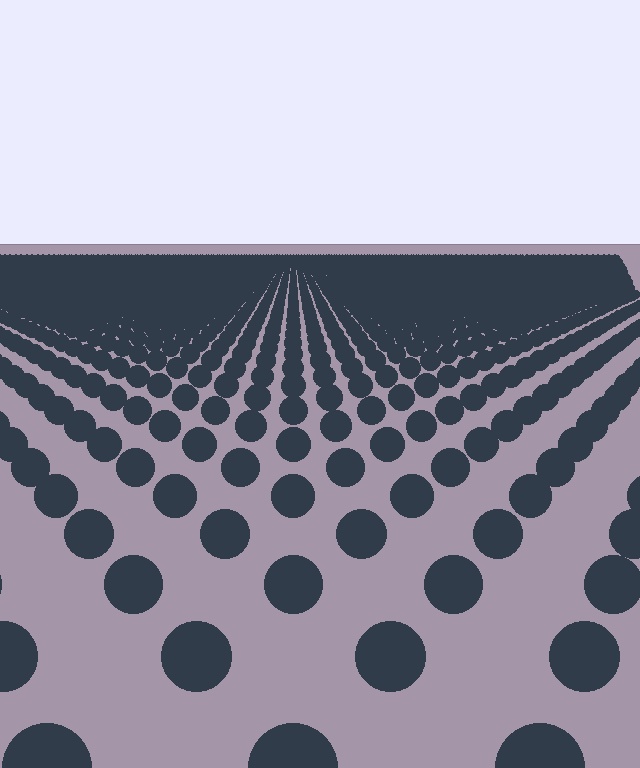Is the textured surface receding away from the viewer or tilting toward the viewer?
The surface is receding away from the viewer. Texture elements get smaller and denser toward the top.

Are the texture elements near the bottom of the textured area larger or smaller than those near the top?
Larger. Near the bottom, elements are closer to the viewer and appear at a bigger on-screen size.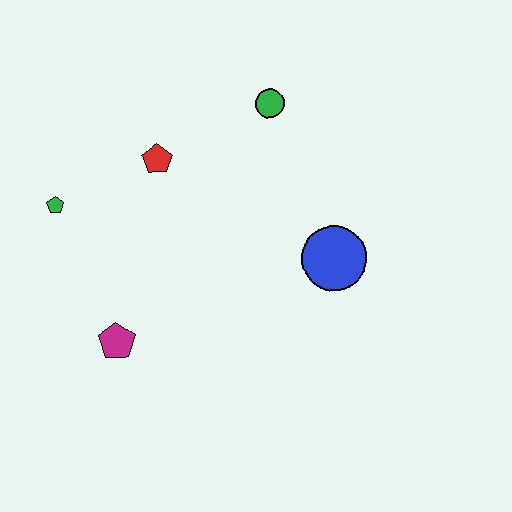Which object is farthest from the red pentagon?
The blue circle is farthest from the red pentagon.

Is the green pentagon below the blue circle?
No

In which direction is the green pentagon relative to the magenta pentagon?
The green pentagon is above the magenta pentagon.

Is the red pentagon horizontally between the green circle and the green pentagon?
Yes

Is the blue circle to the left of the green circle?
No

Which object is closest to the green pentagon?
The red pentagon is closest to the green pentagon.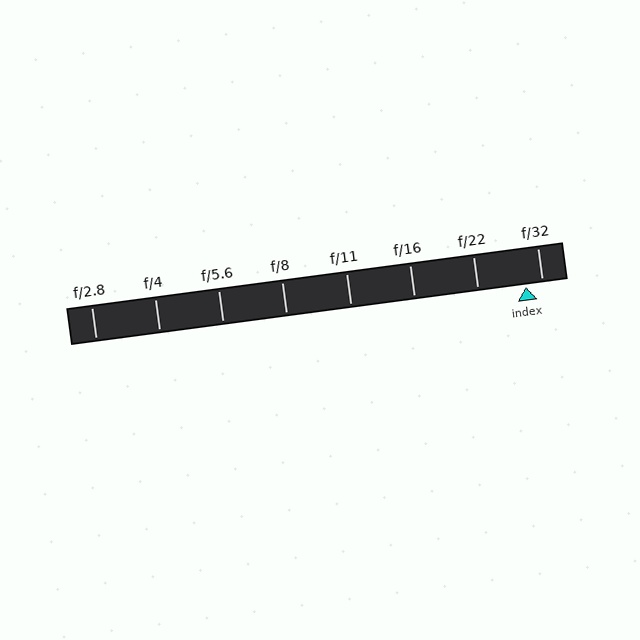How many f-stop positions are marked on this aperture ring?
There are 8 f-stop positions marked.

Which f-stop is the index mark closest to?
The index mark is closest to f/32.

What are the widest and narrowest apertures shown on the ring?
The widest aperture shown is f/2.8 and the narrowest is f/32.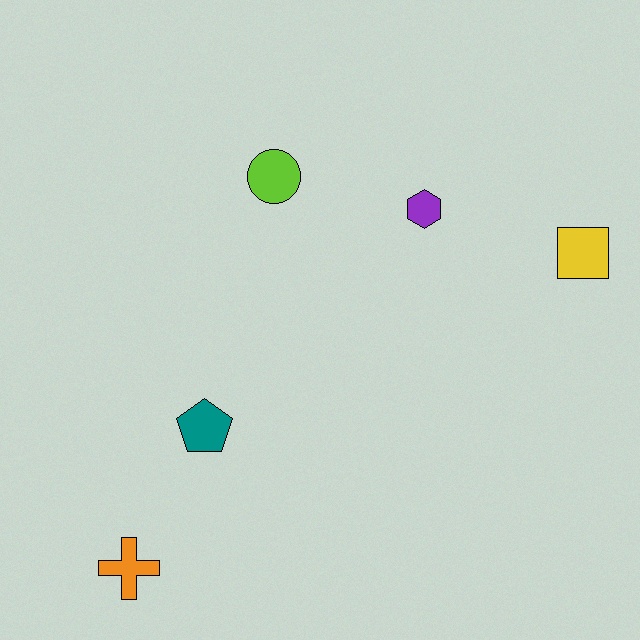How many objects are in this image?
There are 5 objects.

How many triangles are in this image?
There are no triangles.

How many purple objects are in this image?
There is 1 purple object.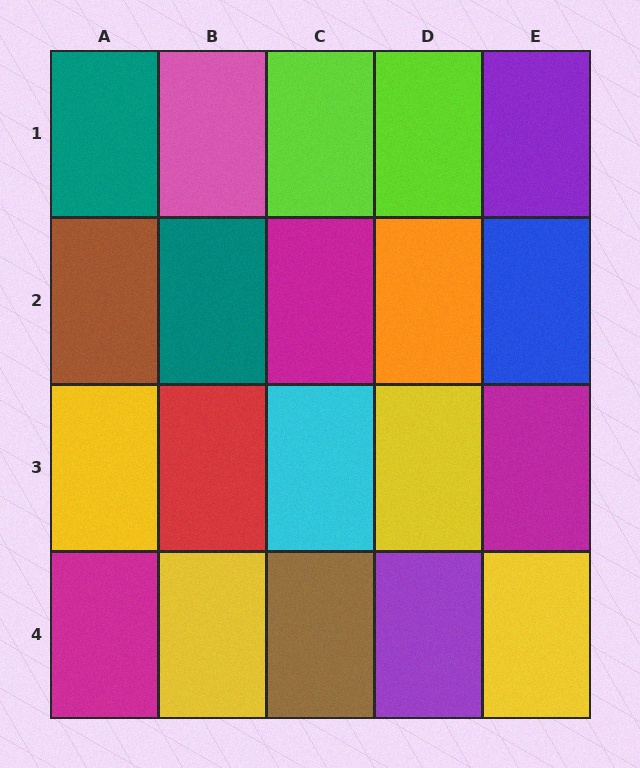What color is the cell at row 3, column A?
Yellow.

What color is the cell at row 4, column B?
Yellow.